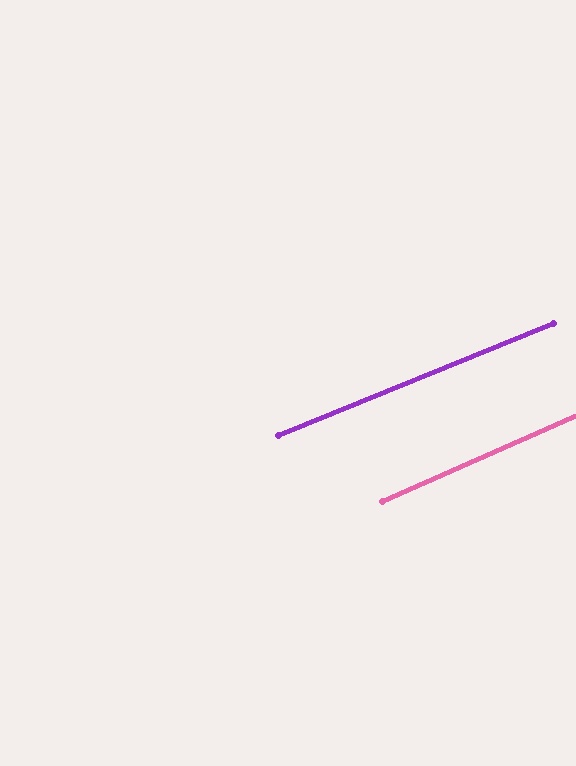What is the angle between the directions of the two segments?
Approximately 2 degrees.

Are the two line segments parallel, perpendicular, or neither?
Parallel — their directions differ by only 1.6°.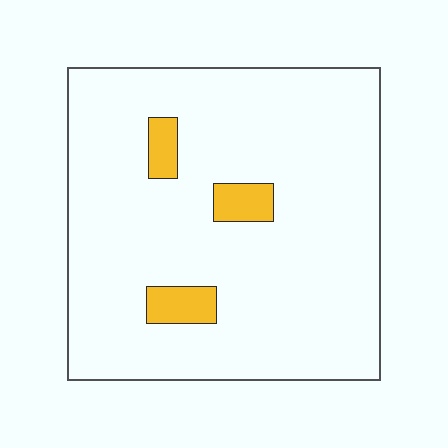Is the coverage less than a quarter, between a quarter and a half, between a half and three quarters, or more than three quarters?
Less than a quarter.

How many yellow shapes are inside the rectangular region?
3.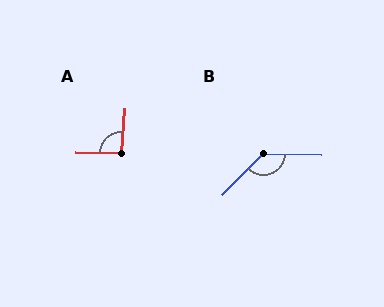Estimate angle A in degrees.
Approximately 92 degrees.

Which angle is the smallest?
A, at approximately 92 degrees.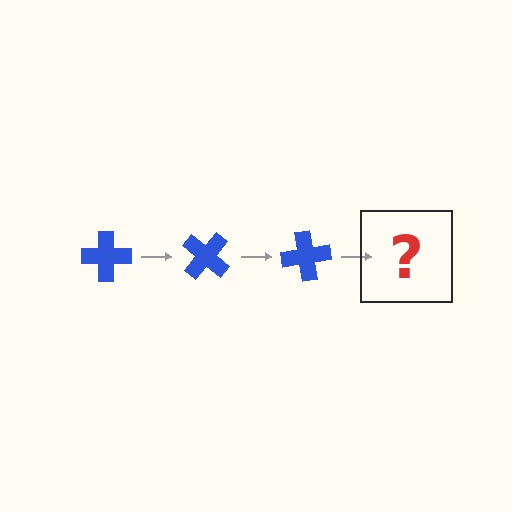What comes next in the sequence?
The next element should be a blue cross rotated 120 degrees.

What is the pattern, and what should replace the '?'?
The pattern is that the cross rotates 40 degrees each step. The '?' should be a blue cross rotated 120 degrees.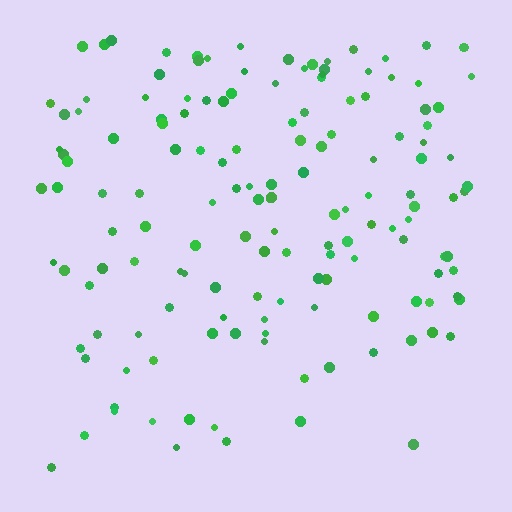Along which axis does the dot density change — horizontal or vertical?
Vertical.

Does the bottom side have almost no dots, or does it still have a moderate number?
Still a moderate number, just noticeably fewer than the top.